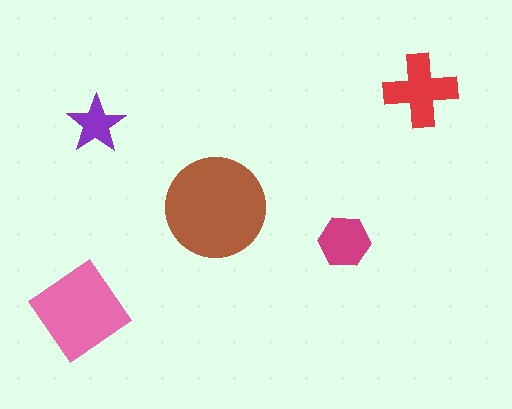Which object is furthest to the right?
The red cross is rightmost.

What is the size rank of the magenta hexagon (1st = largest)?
4th.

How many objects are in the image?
There are 5 objects in the image.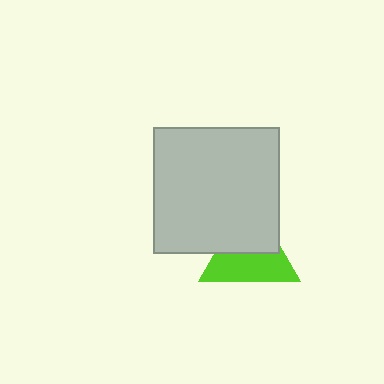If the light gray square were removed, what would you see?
You would see the complete lime triangle.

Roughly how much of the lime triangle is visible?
About half of it is visible (roughly 54%).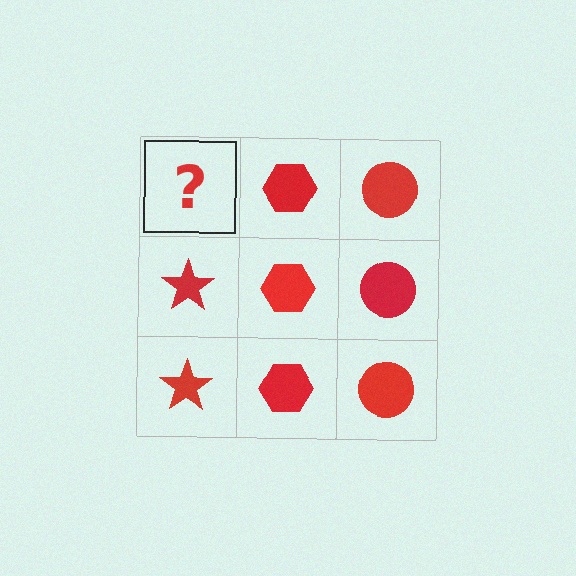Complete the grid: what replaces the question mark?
The question mark should be replaced with a red star.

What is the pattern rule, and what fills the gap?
The rule is that each column has a consistent shape. The gap should be filled with a red star.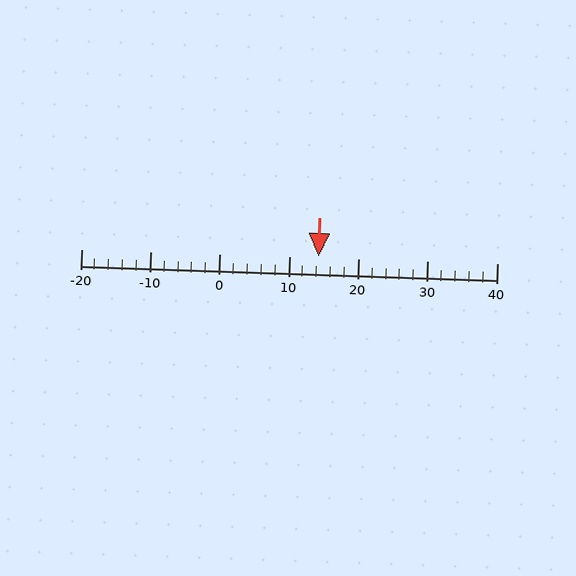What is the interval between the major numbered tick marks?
The major tick marks are spaced 10 units apart.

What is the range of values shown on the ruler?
The ruler shows values from -20 to 40.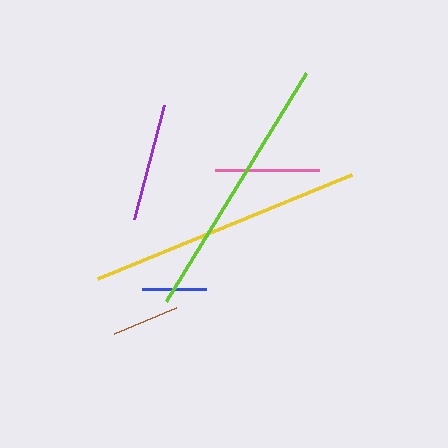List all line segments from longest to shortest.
From longest to shortest: yellow, lime, purple, pink, brown, blue.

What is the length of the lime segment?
The lime segment is approximately 268 pixels long.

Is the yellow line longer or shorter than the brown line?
The yellow line is longer than the brown line.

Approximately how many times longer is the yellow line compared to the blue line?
The yellow line is approximately 4.3 times the length of the blue line.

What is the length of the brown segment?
The brown segment is approximately 67 pixels long.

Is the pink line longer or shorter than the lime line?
The lime line is longer than the pink line.